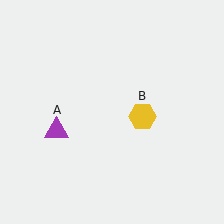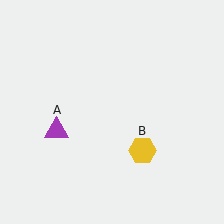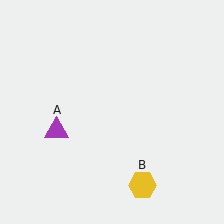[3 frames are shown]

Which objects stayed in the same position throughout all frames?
Purple triangle (object A) remained stationary.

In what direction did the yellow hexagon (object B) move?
The yellow hexagon (object B) moved down.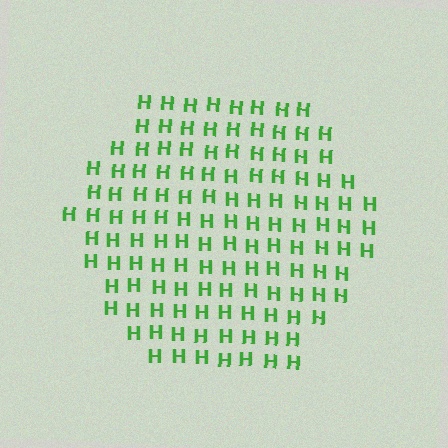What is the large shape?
The large shape is a hexagon.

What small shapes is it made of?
It is made of small letter H's.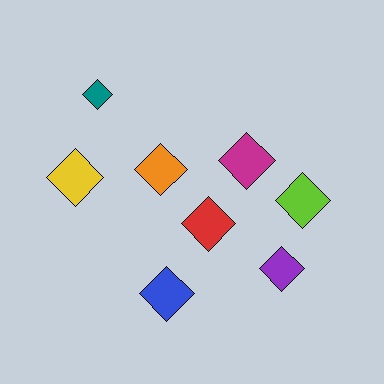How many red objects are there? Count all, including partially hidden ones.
There is 1 red object.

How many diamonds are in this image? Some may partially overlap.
There are 8 diamonds.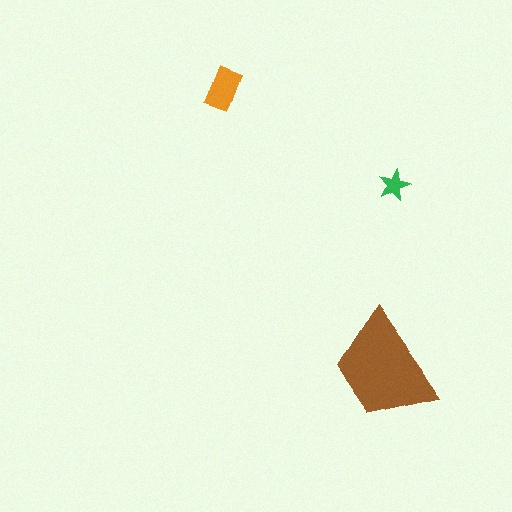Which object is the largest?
The brown trapezoid.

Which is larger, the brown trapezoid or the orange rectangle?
The brown trapezoid.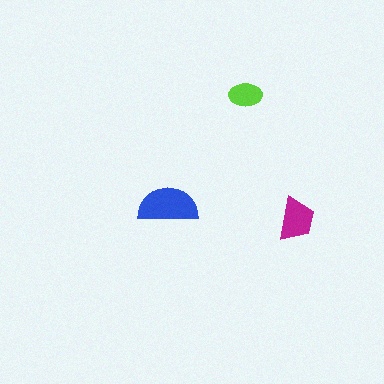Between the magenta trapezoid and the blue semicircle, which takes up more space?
The blue semicircle.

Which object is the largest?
The blue semicircle.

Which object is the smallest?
The lime ellipse.